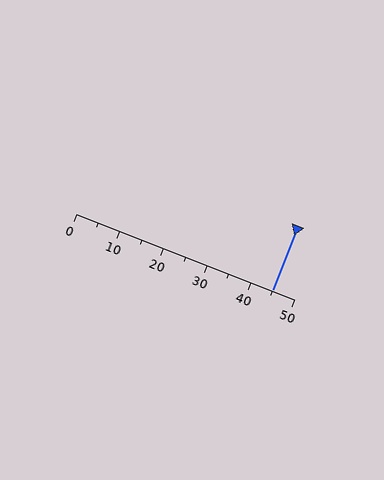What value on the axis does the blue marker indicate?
The marker indicates approximately 45.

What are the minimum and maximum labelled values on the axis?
The axis runs from 0 to 50.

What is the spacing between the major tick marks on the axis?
The major ticks are spaced 10 apart.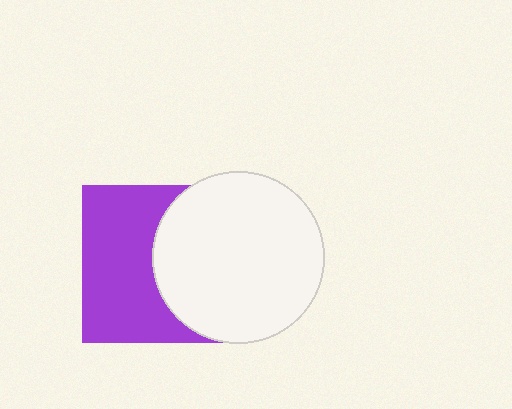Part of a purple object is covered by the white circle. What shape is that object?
It is a square.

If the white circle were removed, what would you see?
You would see the complete purple square.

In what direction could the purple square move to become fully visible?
The purple square could move left. That would shift it out from behind the white circle entirely.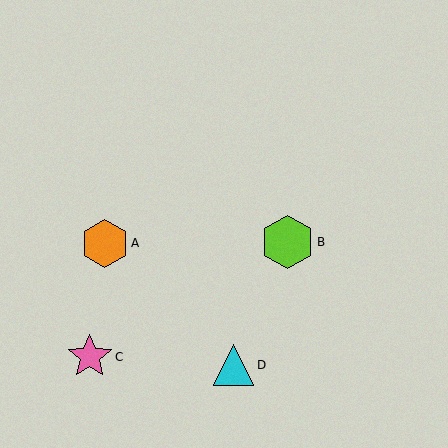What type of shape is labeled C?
Shape C is a pink star.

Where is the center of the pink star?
The center of the pink star is at (90, 357).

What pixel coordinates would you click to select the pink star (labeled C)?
Click at (90, 357) to select the pink star C.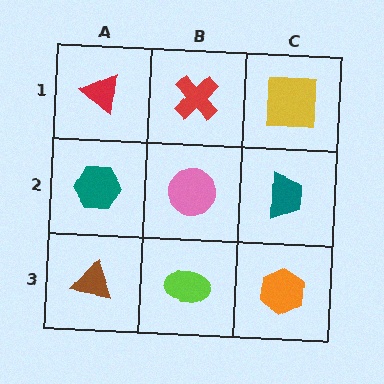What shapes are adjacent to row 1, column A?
A teal hexagon (row 2, column A), a red cross (row 1, column B).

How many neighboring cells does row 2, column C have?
3.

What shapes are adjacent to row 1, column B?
A pink circle (row 2, column B), a red triangle (row 1, column A), a yellow square (row 1, column C).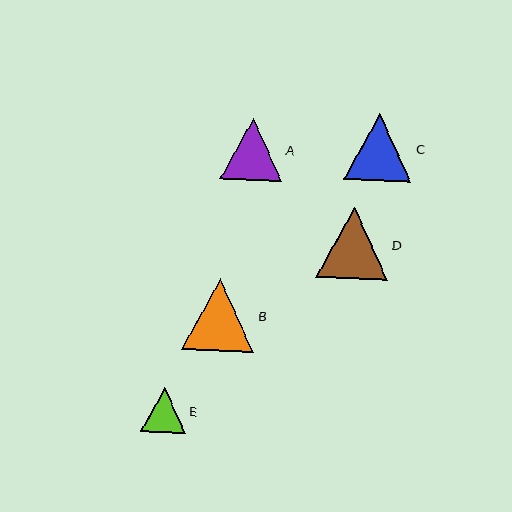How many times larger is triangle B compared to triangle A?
Triangle B is approximately 1.2 times the size of triangle A.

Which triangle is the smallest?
Triangle E is the smallest with a size of approximately 45 pixels.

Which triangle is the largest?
Triangle B is the largest with a size of approximately 72 pixels.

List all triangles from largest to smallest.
From largest to smallest: B, D, C, A, E.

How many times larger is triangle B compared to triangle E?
Triangle B is approximately 1.6 times the size of triangle E.